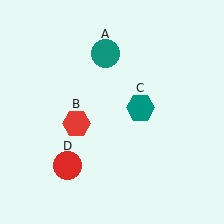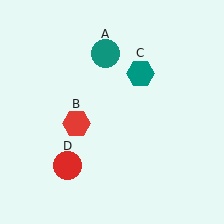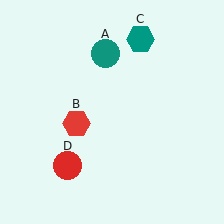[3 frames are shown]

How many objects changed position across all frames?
1 object changed position: teal hexagon (object C).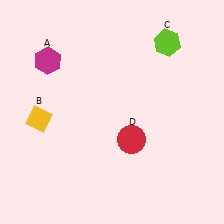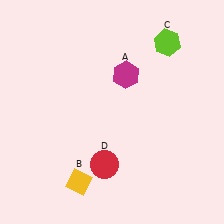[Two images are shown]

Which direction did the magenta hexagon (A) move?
The magenta hexagon (A) moved right.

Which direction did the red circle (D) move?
The red circle (D) moved left.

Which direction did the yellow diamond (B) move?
The yellow diamond (B) moved down.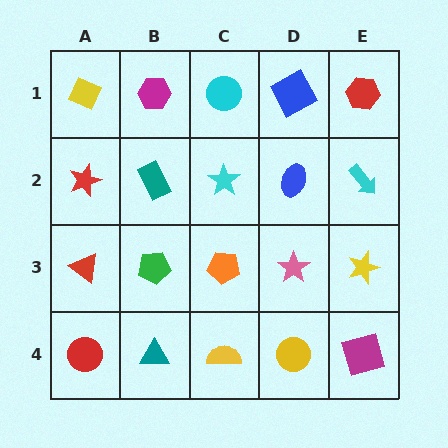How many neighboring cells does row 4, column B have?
3.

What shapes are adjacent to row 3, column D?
A blue ellipse (row 2, column D), a yellow circle (row 4, column D), an orange pentagon (row 3, column C), a yellow star (row 3, column E).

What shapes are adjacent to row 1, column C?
A cyan star (row 2, column C), a magenta hexagon (row 1, column B), a blue square (row 1, column D).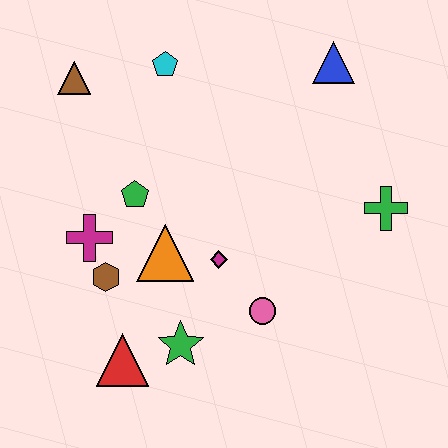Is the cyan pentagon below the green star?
No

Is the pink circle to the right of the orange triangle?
Yes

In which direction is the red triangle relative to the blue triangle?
The red triangle is below the blue triangle.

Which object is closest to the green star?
The red triangle is closest to the green star.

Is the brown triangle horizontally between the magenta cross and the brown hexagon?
No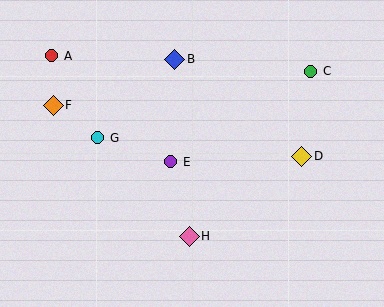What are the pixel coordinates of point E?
Point E is at (171, 162).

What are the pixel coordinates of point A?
Point A is at (52, 56).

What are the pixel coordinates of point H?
Point H is at (189, 236).